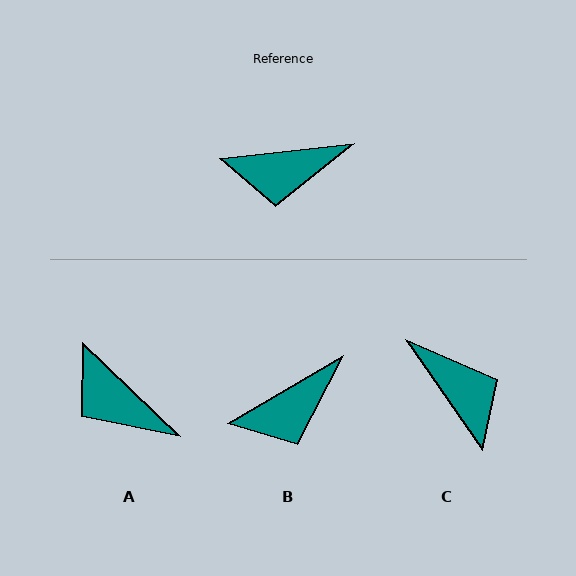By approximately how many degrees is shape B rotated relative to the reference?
Approximately 24 degrees counter-clockwise.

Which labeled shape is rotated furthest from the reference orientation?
C, about 118 degrees away.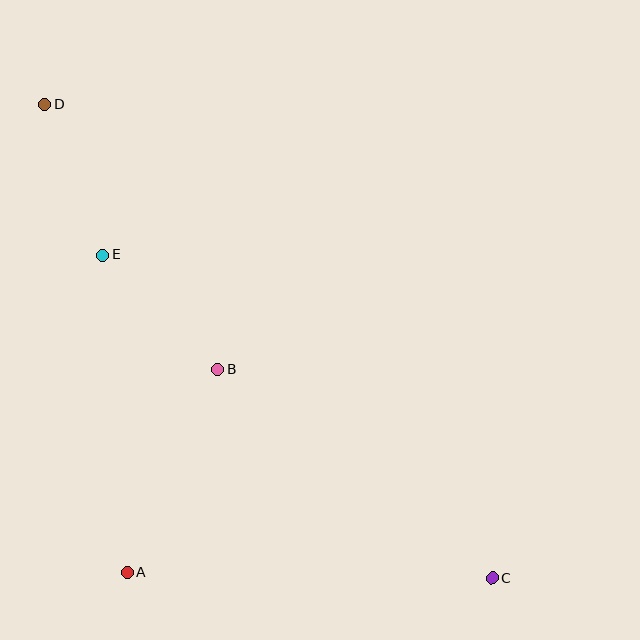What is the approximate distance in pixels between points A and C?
The distance between A and C is approximately 365 pixels.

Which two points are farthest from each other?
Points C and D are farthest from each other.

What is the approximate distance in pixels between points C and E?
The distance between C and E is approximately 506 pixels.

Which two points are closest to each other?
Points D and E are closest to each other.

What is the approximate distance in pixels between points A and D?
The distance between A and D is approximately 475 pixels.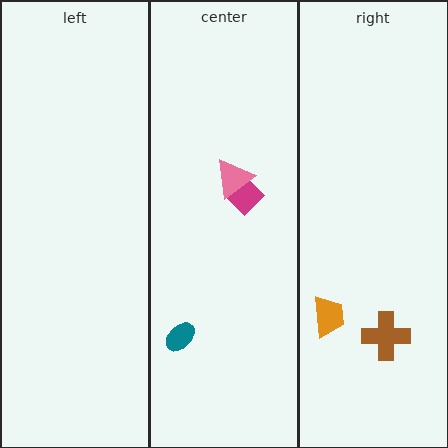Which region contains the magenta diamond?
The center region.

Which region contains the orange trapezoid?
The right region.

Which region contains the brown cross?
The right region.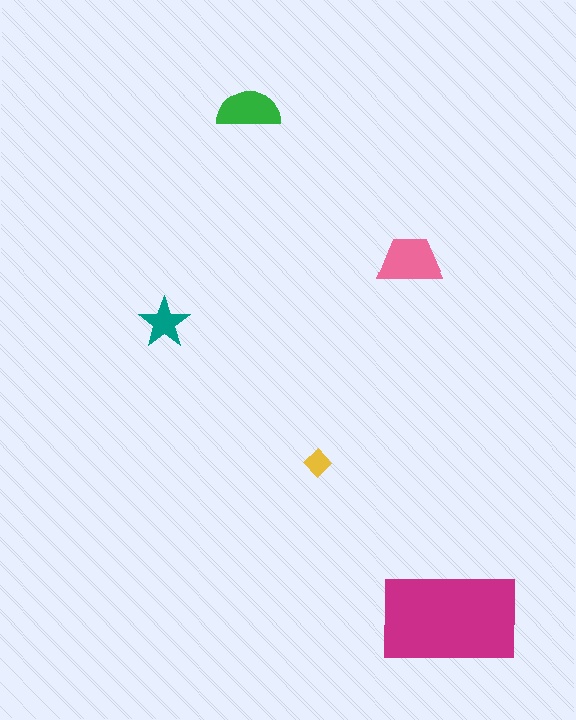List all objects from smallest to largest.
The yellow diamond, the teal star, the green semicircle, the pink trapezoid, the magenta rectangle.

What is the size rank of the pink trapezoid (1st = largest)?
2nd.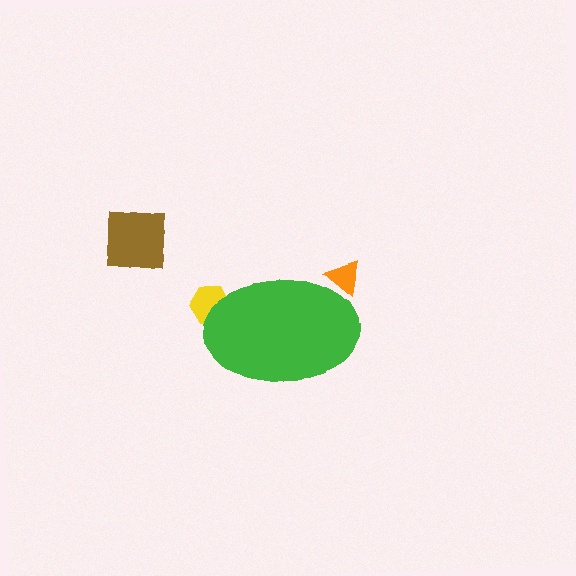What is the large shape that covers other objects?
A green ellipse.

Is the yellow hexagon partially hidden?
Yes, the yellow hexagon is partially hidden behind the green ellipse.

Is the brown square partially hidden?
No, the brown square is fully visible.